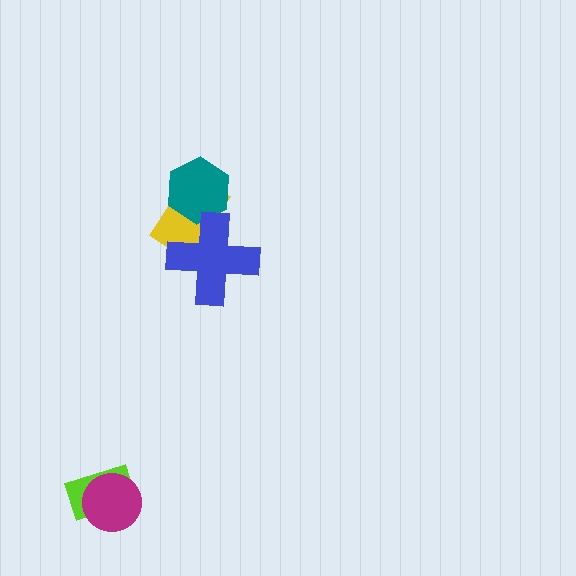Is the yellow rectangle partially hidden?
Yes, it is partially covered by another shape.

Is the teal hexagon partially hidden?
Yes, it is partially covered by another shape.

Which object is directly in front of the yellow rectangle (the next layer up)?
The teal hexagon is directly in front of the yellow rectangle.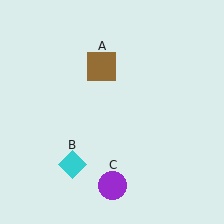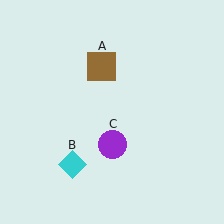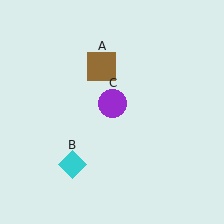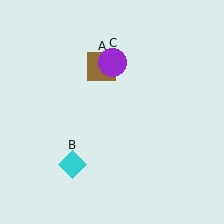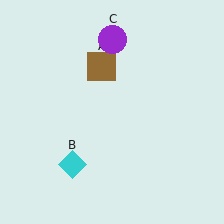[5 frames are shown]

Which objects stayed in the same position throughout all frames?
Brown square (object A) and cyan diamond (object B) remained stationary.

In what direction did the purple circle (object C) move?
The purple circle (object C) moved up.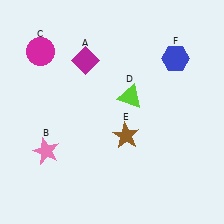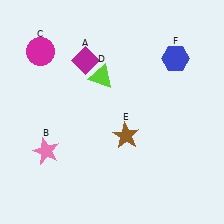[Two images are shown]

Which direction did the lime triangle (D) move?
The lime triangle (D) moved left.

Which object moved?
The lime triangle (D) moved left.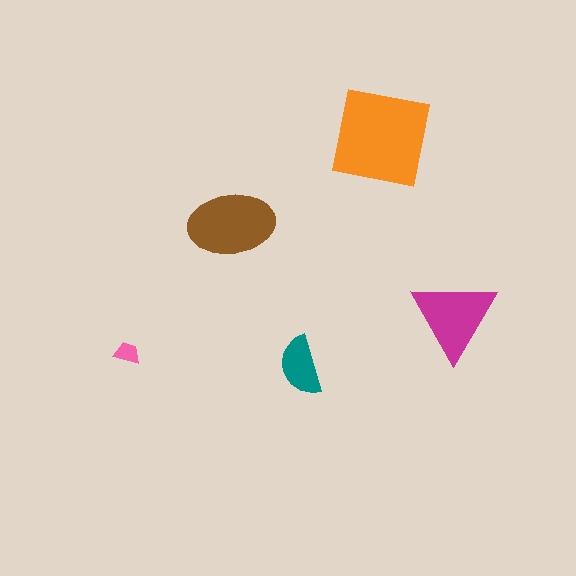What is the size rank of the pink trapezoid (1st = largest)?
5th.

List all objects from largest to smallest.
The orange square, the brown ellipse, the magenta triangle, the teal semicircle, the pink trapezoid.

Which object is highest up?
The orange square is topmost.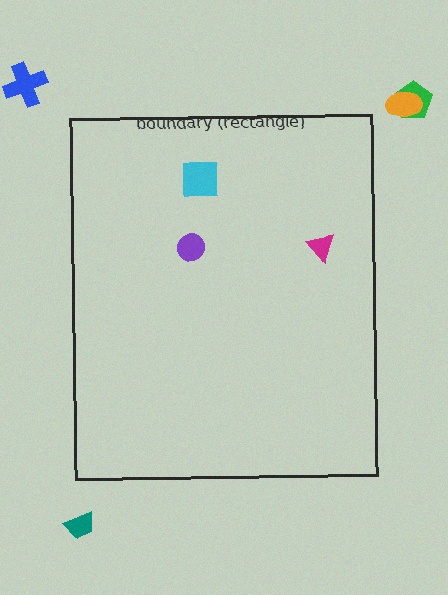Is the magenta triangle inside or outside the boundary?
Inside.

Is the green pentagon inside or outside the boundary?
Outside.